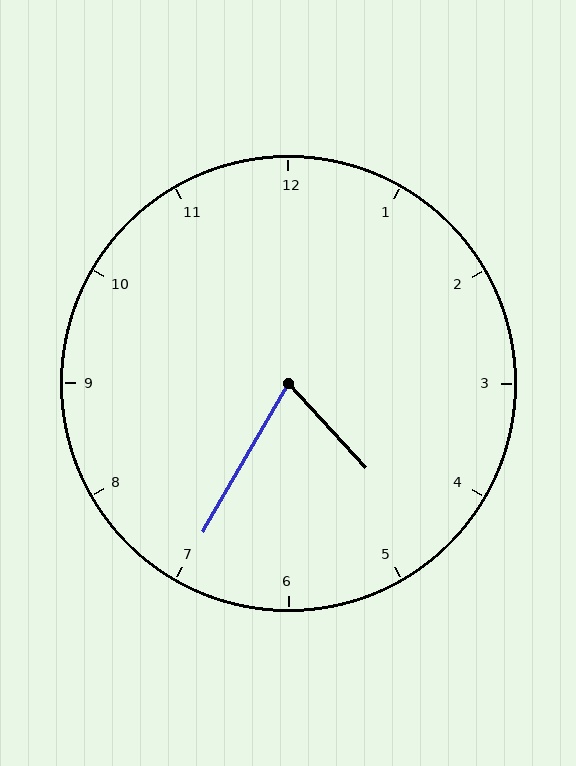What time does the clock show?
4:35.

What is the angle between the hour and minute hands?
Approximately 72 degrees.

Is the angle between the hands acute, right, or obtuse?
It is acute.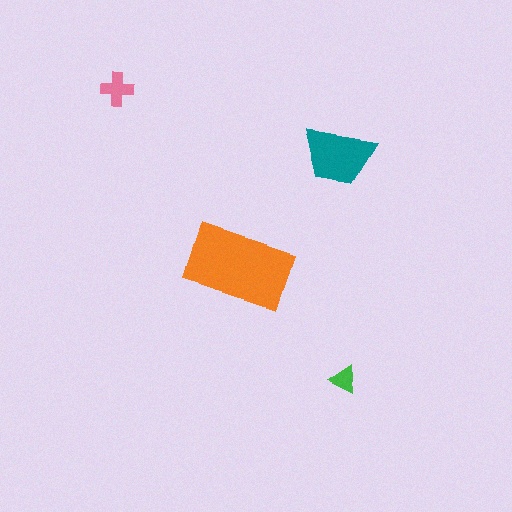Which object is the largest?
The orange rectangle.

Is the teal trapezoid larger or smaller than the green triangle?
Larger.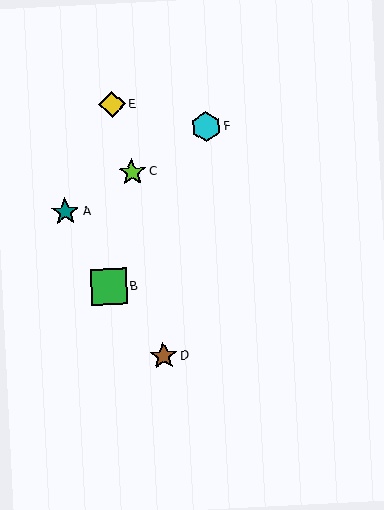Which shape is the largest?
The green square (labeled B) is the largest.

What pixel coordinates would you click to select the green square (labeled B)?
Click at (109, 287) to select the green square B.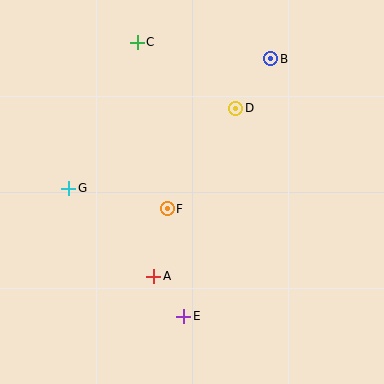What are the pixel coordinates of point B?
Point B is at (271, 59).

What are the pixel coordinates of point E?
Point E is at (184, 316).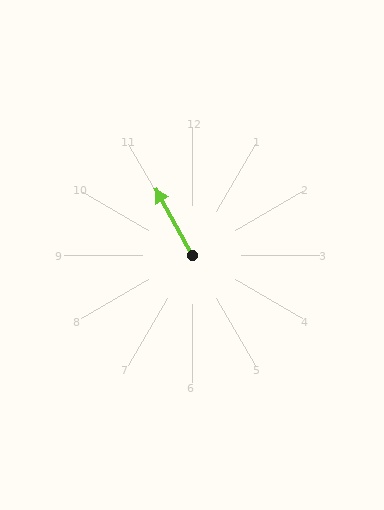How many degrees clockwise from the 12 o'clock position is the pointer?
Approximately 331 degrees.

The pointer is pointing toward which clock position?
Roughly 11 o'clock.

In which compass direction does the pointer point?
Northwest.